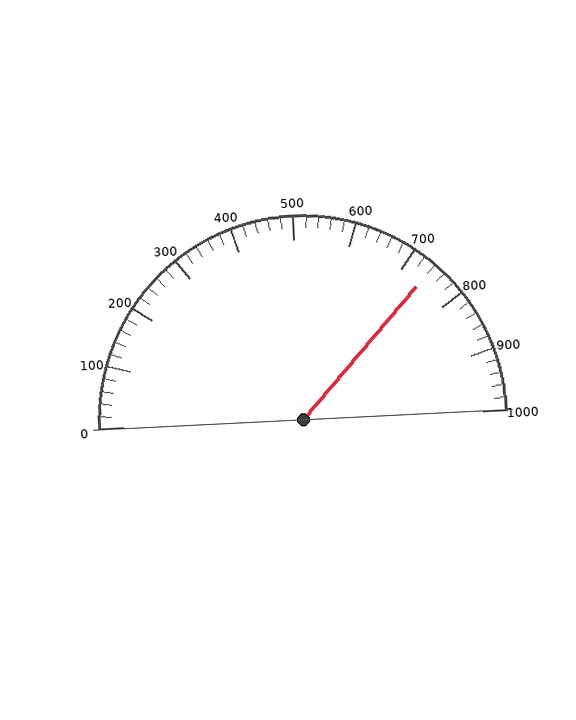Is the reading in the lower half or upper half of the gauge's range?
The reading is in the upper half of the range (0 to 1000).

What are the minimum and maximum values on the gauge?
The gauge ranges from 0 to 1000.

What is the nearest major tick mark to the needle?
The nearest major tick mark is 700.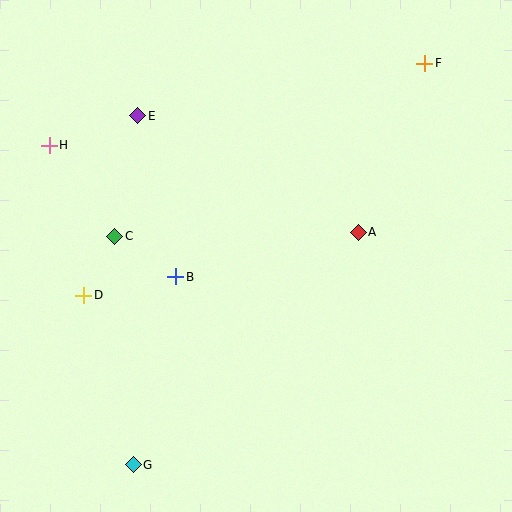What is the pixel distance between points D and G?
The distance between D and G is 177 pixels.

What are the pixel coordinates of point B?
Point B is at (176, 277).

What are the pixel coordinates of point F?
Point F is at (425, 63).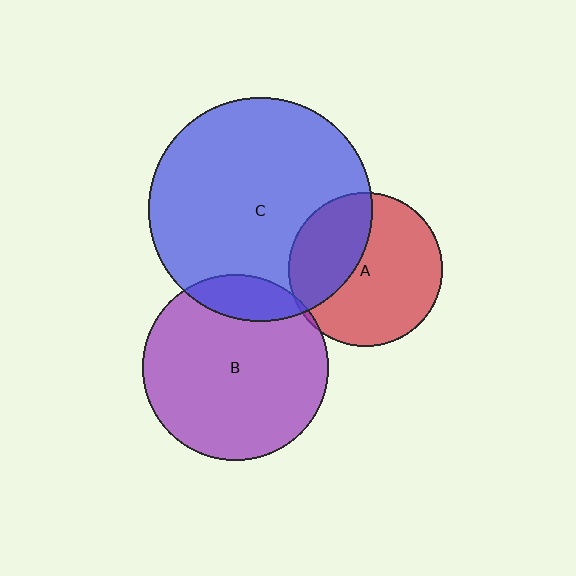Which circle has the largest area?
Circle C (blue).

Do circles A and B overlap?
Yes.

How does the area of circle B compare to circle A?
Approximately 1.5 times.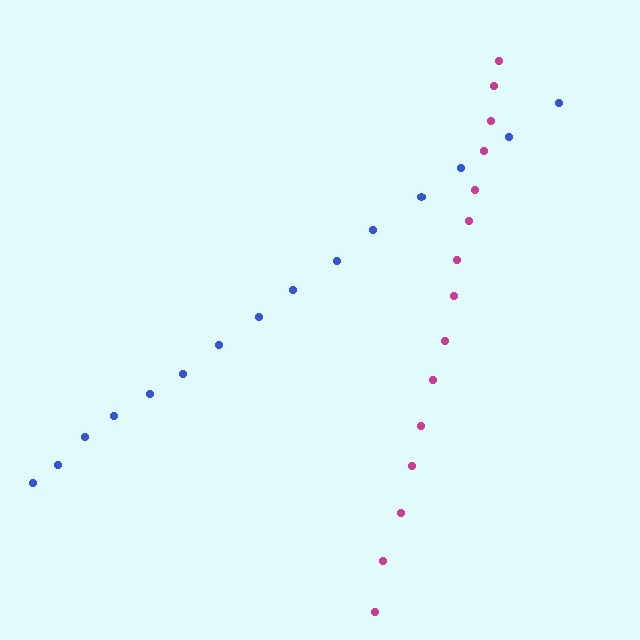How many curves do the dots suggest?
There are 2 distinct paths.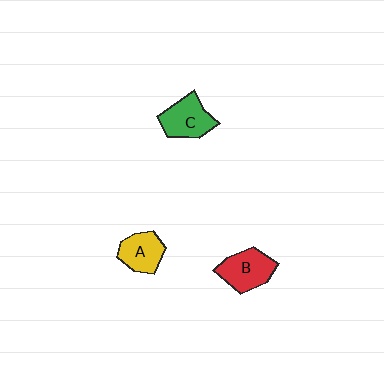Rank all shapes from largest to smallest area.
From largest to smallest: B (red), C (green), A (yellow).